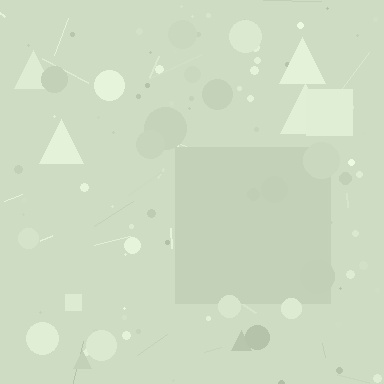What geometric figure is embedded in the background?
A square is embedded in the background.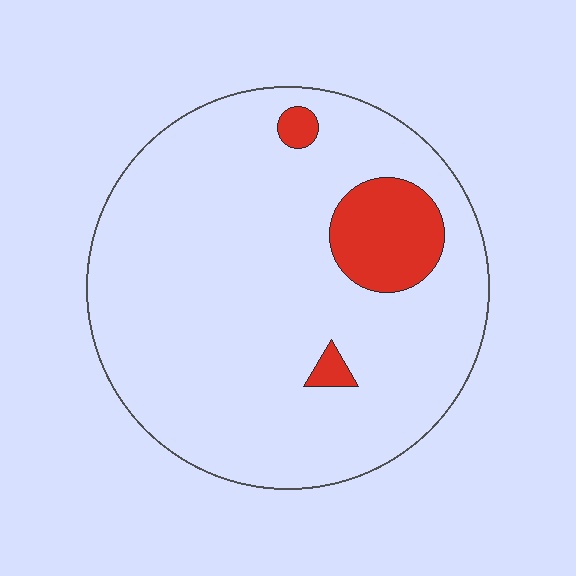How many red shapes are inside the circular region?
3.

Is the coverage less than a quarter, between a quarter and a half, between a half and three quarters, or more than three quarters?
Less than a quarter.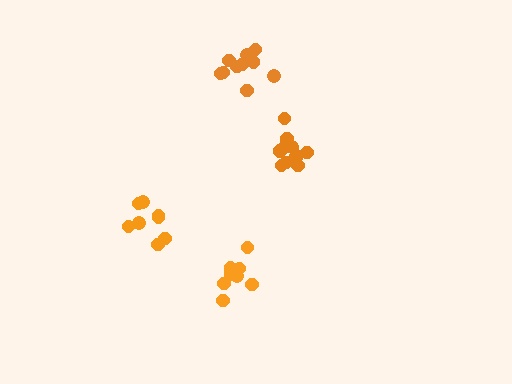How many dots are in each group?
Group 1: 10 dots, Group 2: 10 dots, Group 3: 12 dots, Group 4: 8 dots (40 total).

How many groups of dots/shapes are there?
There are 4 groups.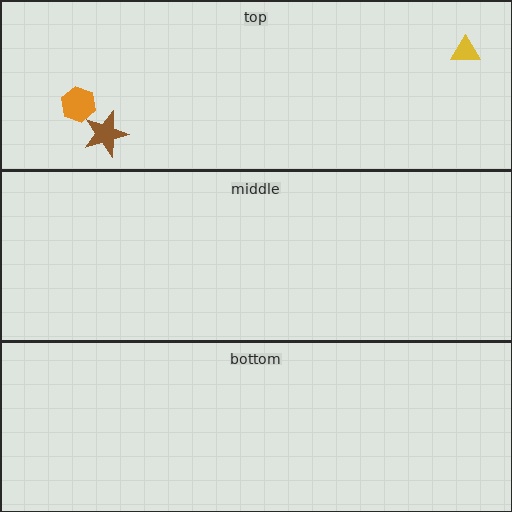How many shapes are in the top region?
3.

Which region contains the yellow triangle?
The top region.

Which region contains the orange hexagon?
The top region.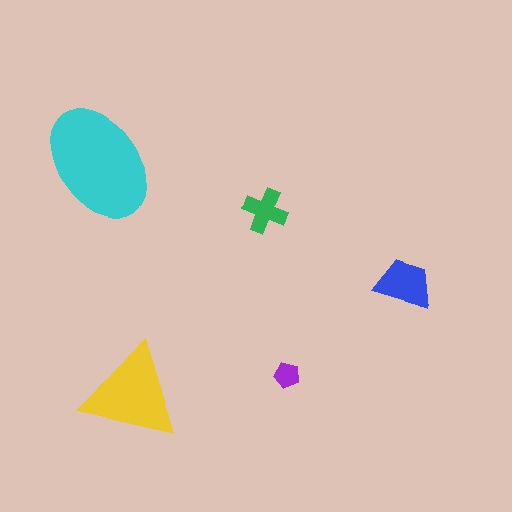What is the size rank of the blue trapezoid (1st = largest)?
3rd.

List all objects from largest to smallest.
The cyan ellipse, the yellow triangle, the blue trapezoid, the green cross, the purple pentagon.